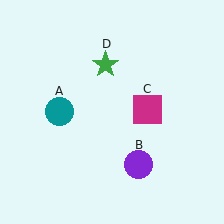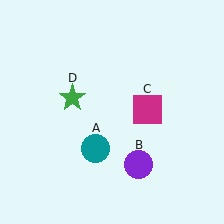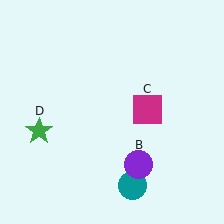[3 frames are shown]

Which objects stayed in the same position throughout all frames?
Purple circle (object B) and magenta square (object C) remained stationary.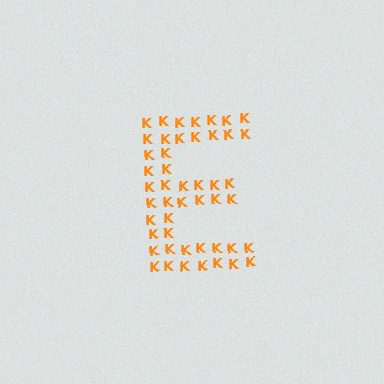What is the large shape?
The large shape is the letter E.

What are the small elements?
The small elements are letter K's.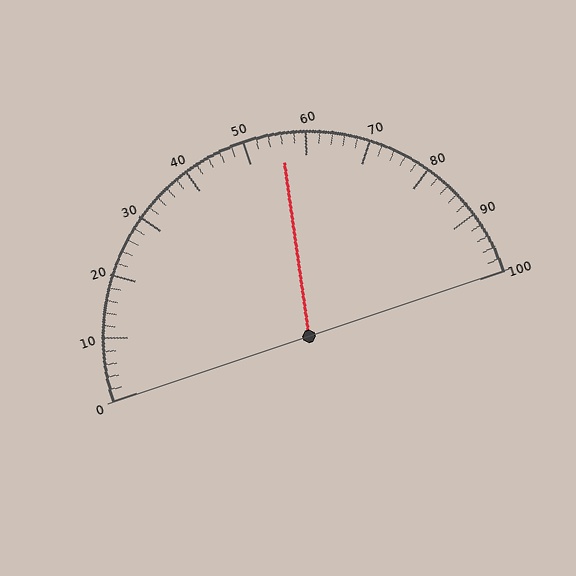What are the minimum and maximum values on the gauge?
The gauge ranges from 0 to 100.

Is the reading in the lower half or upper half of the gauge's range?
The reading is in the upper half of the range (0 to 100).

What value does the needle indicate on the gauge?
The needle indicates approximately 56.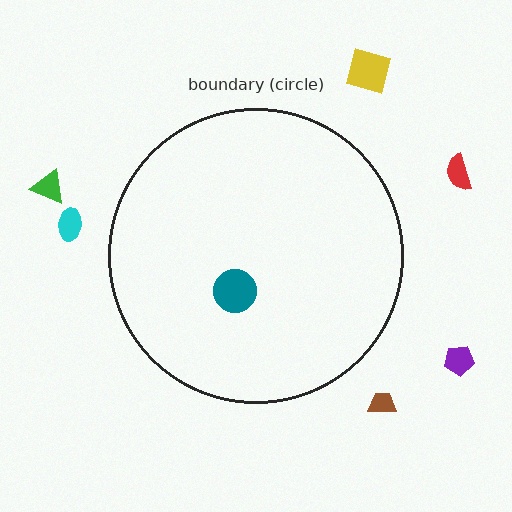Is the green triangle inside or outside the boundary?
Outside.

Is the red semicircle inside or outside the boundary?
Outside.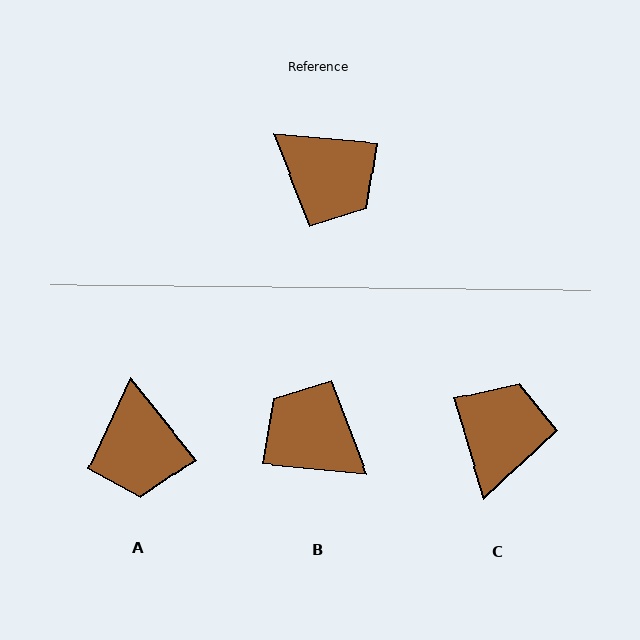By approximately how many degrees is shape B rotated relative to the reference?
Approximately 179 degrees counter-clockwise.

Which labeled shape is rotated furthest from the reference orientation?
B, about 179 degrees away.